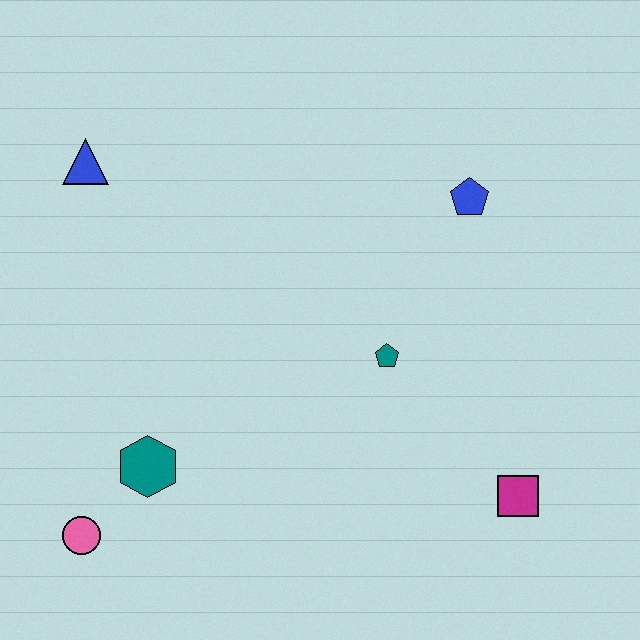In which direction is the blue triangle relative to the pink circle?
The blue triangle is above the pink circle.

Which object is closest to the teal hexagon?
The pink circle is closest to the teal hexagon.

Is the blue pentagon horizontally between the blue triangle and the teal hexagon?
No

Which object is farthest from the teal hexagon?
The blue pentagon is farthest from the teal hexagon.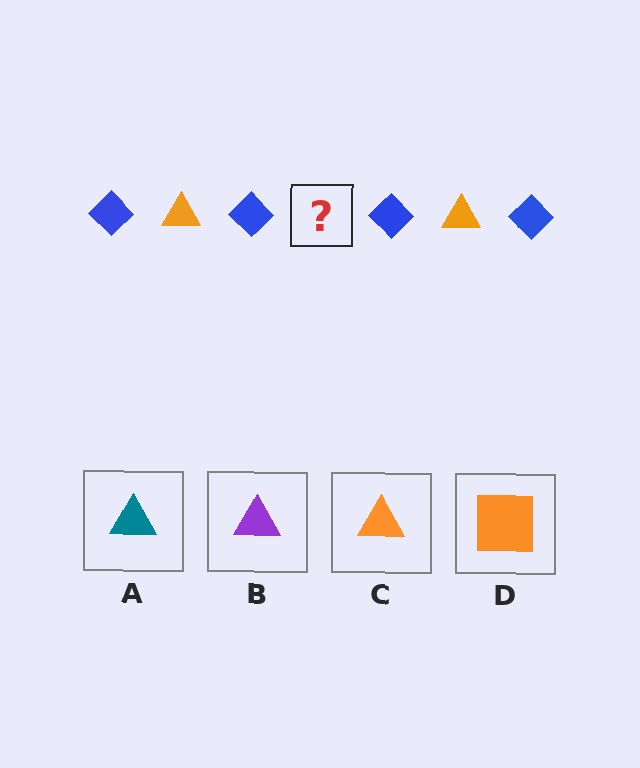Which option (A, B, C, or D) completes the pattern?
C.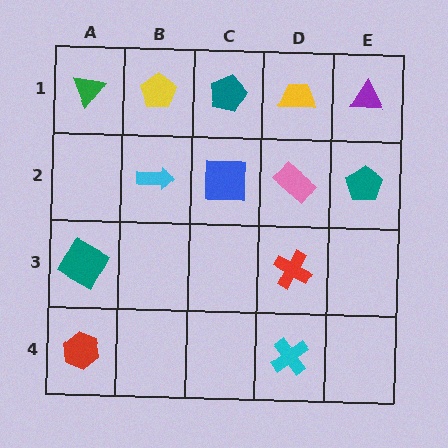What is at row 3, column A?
A teal square.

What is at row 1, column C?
A teal pentagon.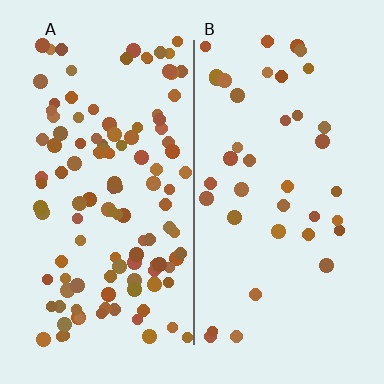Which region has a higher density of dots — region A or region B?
A (the left).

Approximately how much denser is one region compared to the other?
Approximately 3.0× — region A over region B.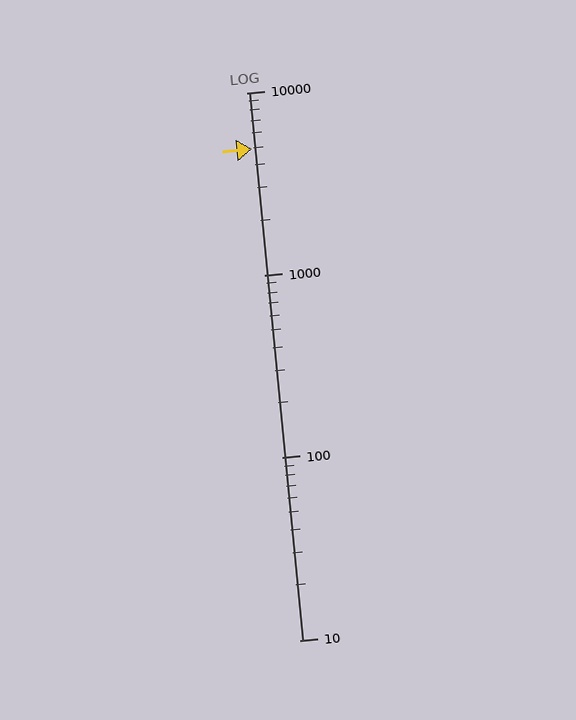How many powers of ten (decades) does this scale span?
The scale spans 3 decades, from 10 to 10000.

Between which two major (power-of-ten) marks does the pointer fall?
The pointer is between 1000 and 10000.